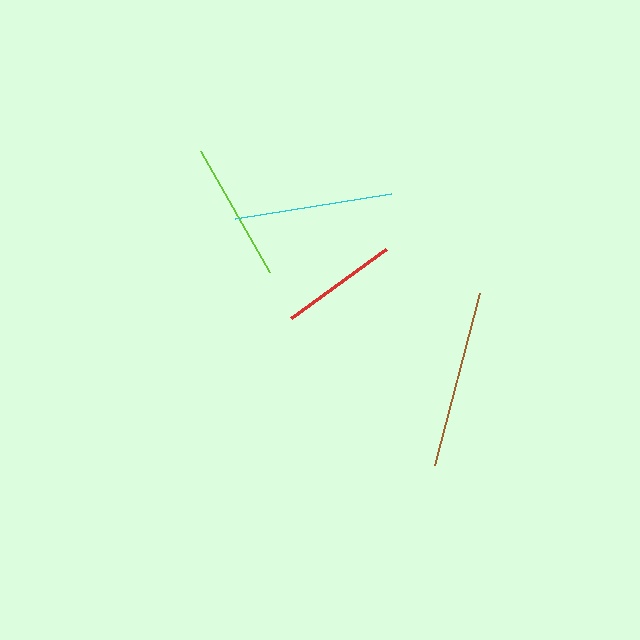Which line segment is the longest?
The brown line is the longest at approximately 177 pixels.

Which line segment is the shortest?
The red line is the shortest at approximately 117 pixels.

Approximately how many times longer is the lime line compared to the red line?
The lime line is approximately 1.2 times the length of the red line.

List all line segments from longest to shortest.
From longest to shortest: brown, cyan, lime, red.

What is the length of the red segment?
The red segment is approximately 117 pixels long.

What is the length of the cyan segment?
The cyan segment is approximately 158 pixels long.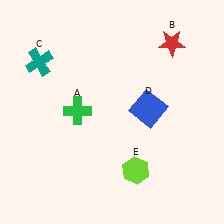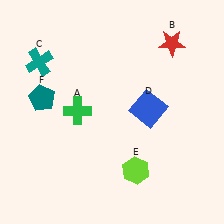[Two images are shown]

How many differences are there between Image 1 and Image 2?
There is 1 difference between the two images.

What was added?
A teal pentagon (F) was added in Image 2.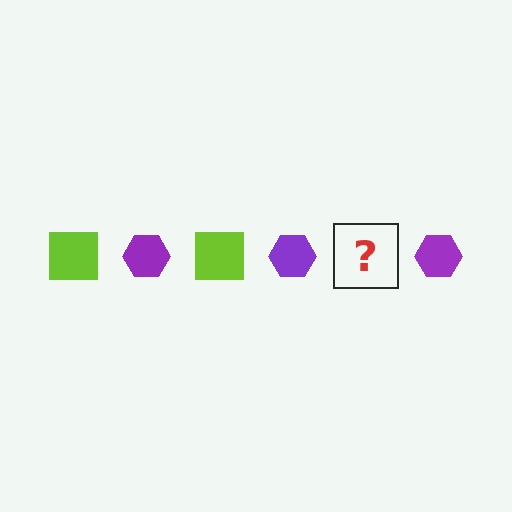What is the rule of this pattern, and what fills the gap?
The rule is that the pattern alternates between lime square and purple hexagon. The gap should be filled with a lime square.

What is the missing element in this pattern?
The missing element is a lime square.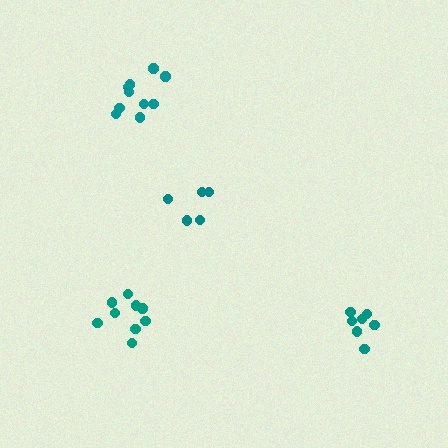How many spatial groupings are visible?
There are 4 spatial groupings.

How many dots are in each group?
Group 1: 9 dots, Group 2: 10 dots, Group 3: 5 dots, Group 4: 7 dots (31 total).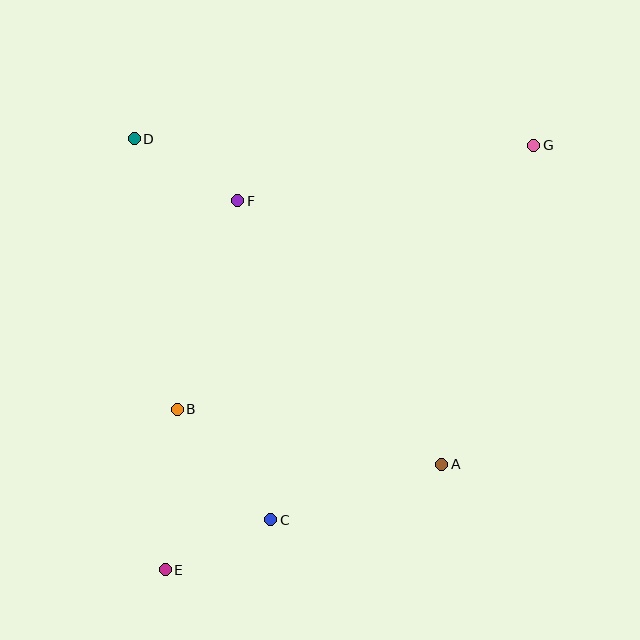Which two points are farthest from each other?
Points E and G are farthest from each other.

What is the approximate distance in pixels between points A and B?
The distance between A and B is approximately 270 pixels.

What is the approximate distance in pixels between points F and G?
The distance between F and G is approximately 301 pixels.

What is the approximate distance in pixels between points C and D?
The distance between C and D is approximately 405 pixels.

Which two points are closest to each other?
Points C and E are closest to each other.